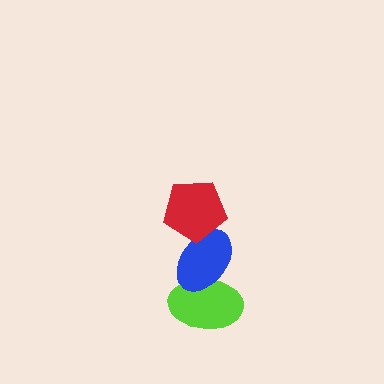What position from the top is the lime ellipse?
The lime ellipse is 3rd from the top.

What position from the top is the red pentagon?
The red pentagon is 1st from the top.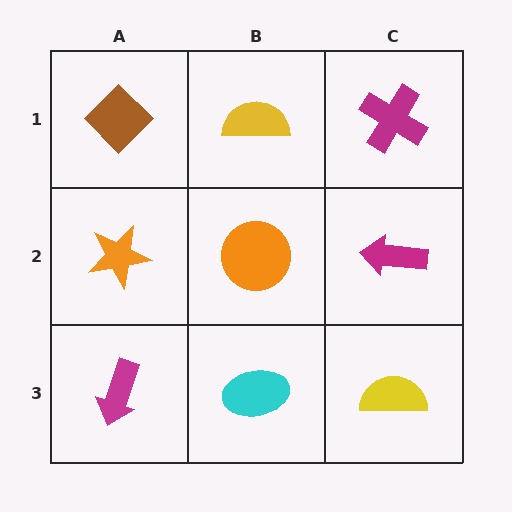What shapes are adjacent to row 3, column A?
An orange star (row 2, column A), a cyan ellipse (row 3, column B).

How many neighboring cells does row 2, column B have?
4.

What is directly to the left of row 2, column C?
An orange circle.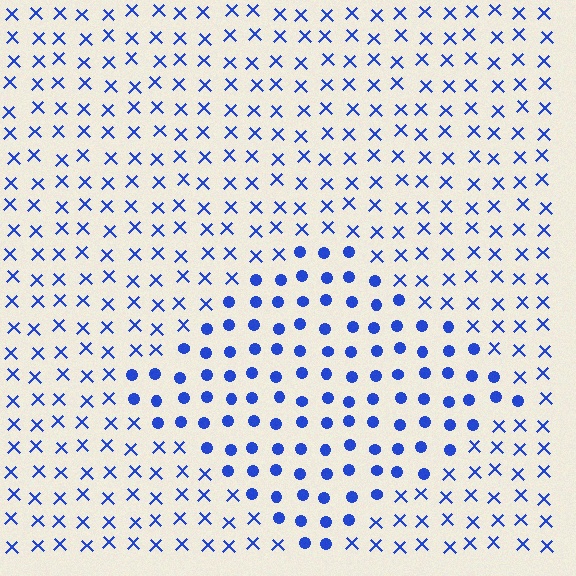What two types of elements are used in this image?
The image uses circles inside the diamond region and X marks outside it.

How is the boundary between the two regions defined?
The boundary is defined by a change in element shape: circles inside vs. X marks outside. All elements share the same color and spacing.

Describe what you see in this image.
The image is filled with small blue elements arranged in a uniform grid. A diamond-shaped region contains circles, while the surrounding area contains X marks. The boundary is defined purely by the change in element shape.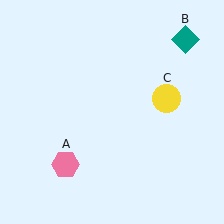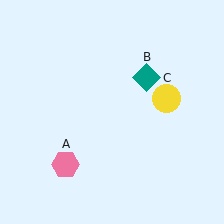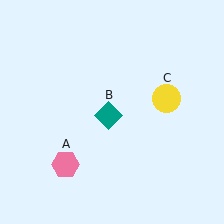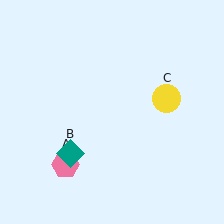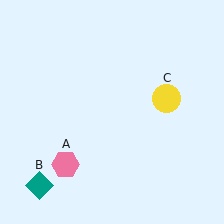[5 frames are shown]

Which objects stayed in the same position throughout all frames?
Pink hexagon (object A) and yellow circle (object C) remained stationary.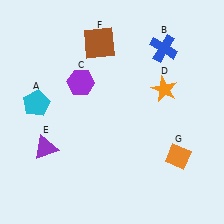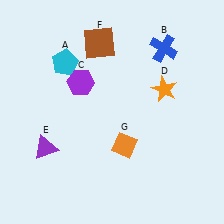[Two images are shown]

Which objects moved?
The objects that moved are: the cyan pentagon (A), the orange diamond (G).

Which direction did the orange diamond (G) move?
The orange diamond (G) moved left.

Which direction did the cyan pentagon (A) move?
The cyan pentagon (A) moved up.